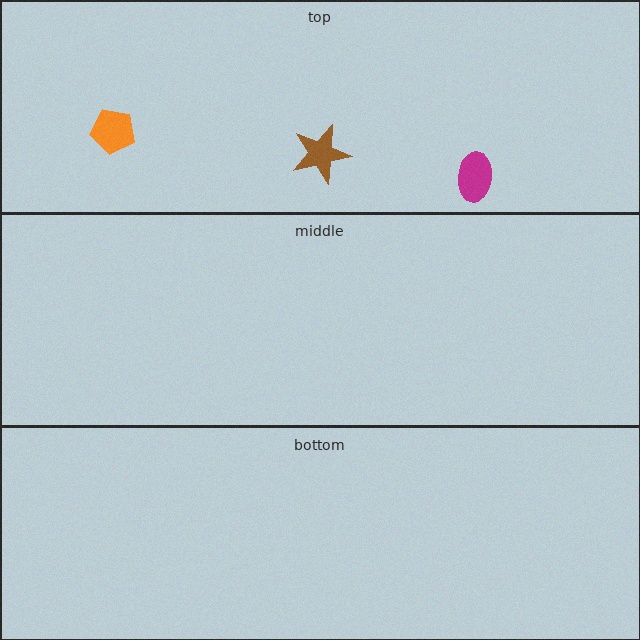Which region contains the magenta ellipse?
The top region.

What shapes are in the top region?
The orange pentagon, the brown star, the magenta ellipse.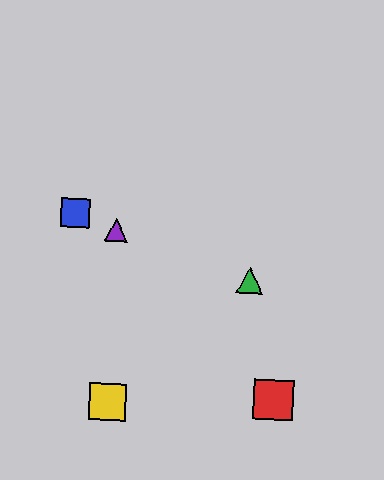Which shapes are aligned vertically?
The yellow square, the purple triangle are aligned vertically.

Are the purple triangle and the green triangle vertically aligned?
No, the purple triangle is at x≈116 and the green triangle is at x≈250.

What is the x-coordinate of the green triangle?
The green triangle is at x≈250.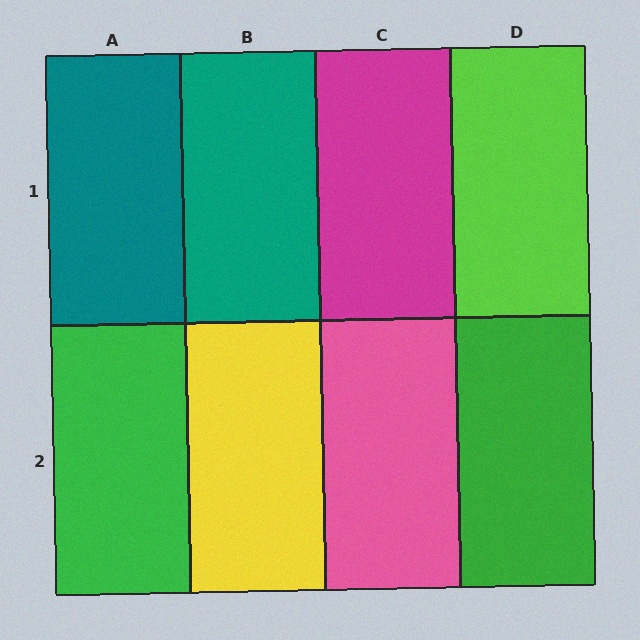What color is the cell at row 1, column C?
Magenta.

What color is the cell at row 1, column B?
Teal.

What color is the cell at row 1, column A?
Teal.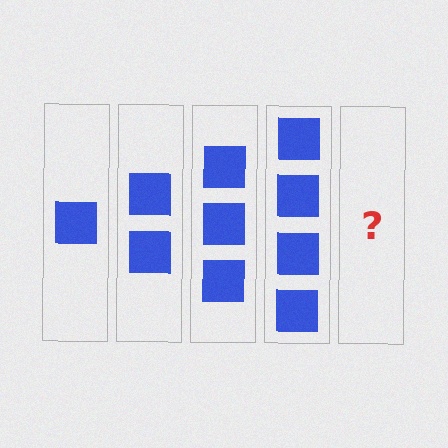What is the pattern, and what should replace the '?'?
The pattern is that each step adds one more square. The '?' should be 5 squares.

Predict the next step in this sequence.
The next step is 5 squares.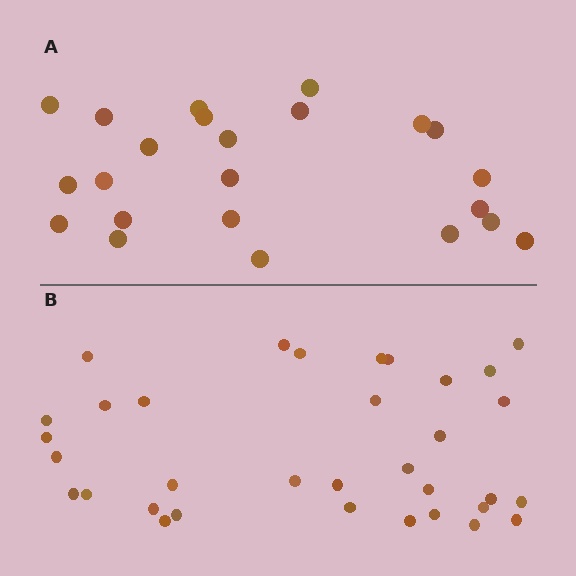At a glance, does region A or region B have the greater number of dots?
Region B (the bottom region) has more dots.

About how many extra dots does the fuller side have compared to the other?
Region B has roughly 12 or so more dots than region A.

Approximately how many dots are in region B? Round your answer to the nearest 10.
About 30 dots. (The exact count is 34, which rounds to 30.)